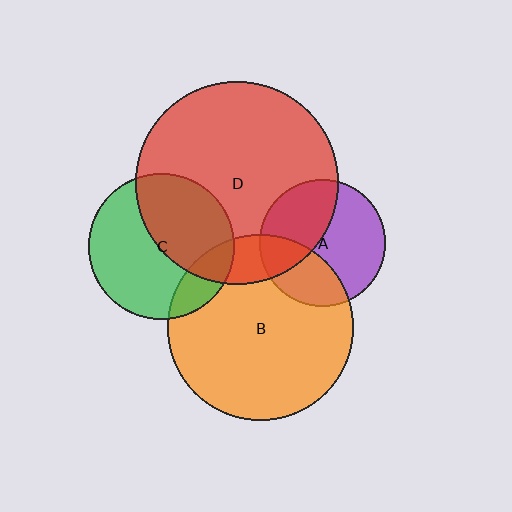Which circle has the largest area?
Circle D (red).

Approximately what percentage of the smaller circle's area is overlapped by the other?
Approximately 40%.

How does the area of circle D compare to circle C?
Approximately 1.9 times.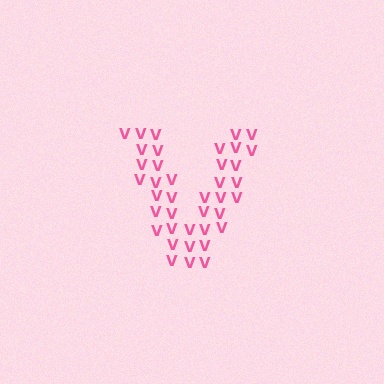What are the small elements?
The small elements are letter V's.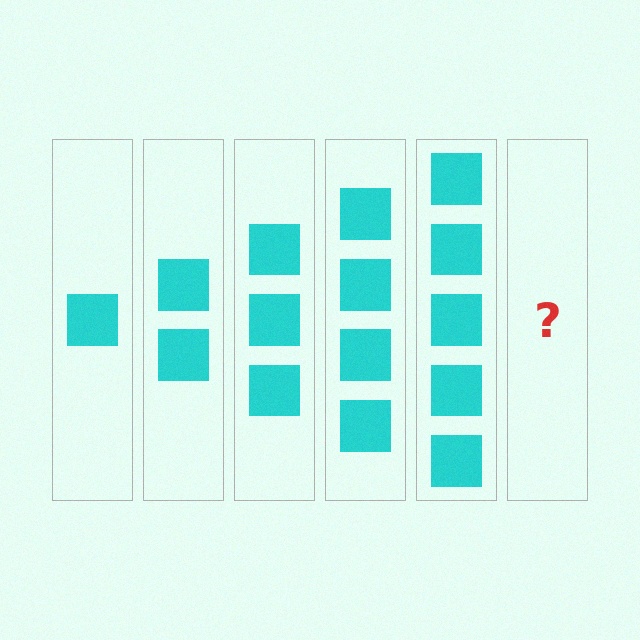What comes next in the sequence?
The next element should be 6 squares.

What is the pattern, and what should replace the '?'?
The pattern is that each step adds one more square. The '?' should be 6 squares.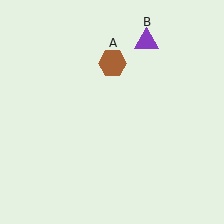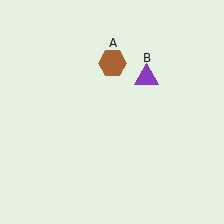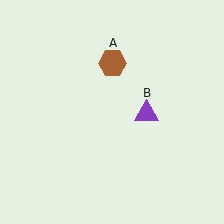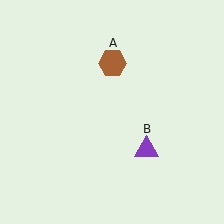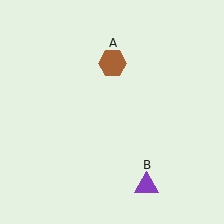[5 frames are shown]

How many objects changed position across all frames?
1 object changed position: purple triangle (object B).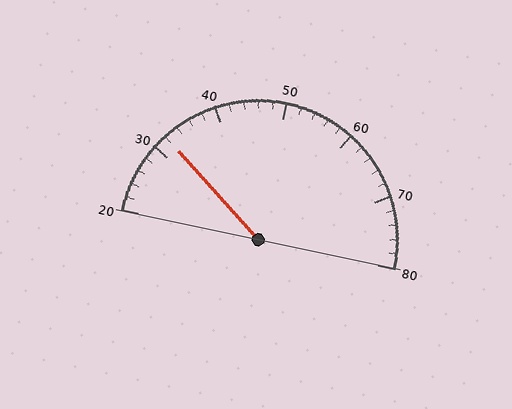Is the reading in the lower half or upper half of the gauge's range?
The reading is in the lower half of the range (20 to 80).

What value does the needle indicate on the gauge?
The needle indicates approximately 32.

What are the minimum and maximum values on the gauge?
The gauge ranges from 20 to 80.